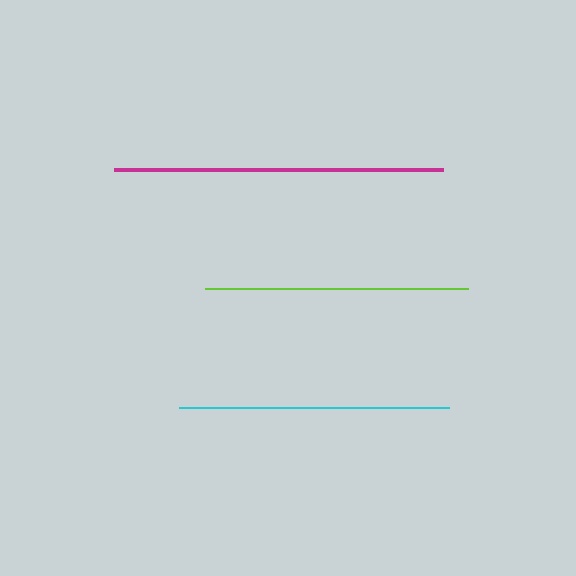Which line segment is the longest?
The magenta line is the longest at approximately 329 pixels.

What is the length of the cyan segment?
The cyan segment is approximately 270 pixels long.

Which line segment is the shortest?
The lime line is the shortest at approximately 263 pixels.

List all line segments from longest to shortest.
From longest to shortest: magenta, cyan, lime.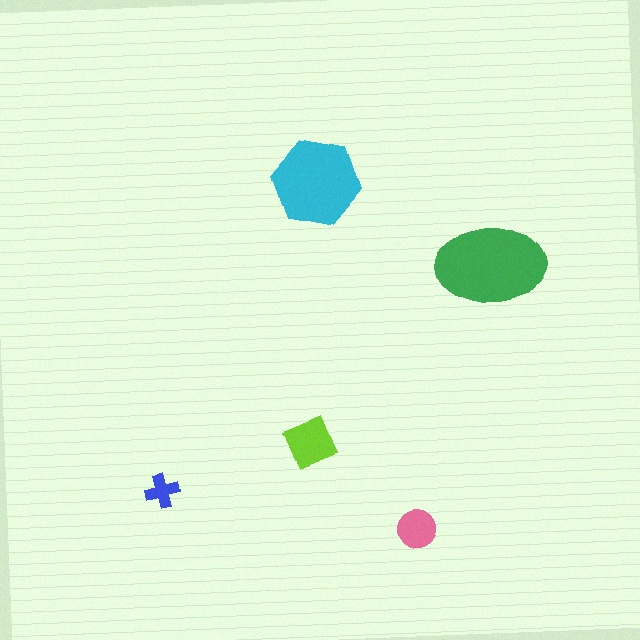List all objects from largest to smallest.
The green ellipse, the cyan hexagon, the lime diamond, the pink circle, the blue cross.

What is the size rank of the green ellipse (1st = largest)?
1st.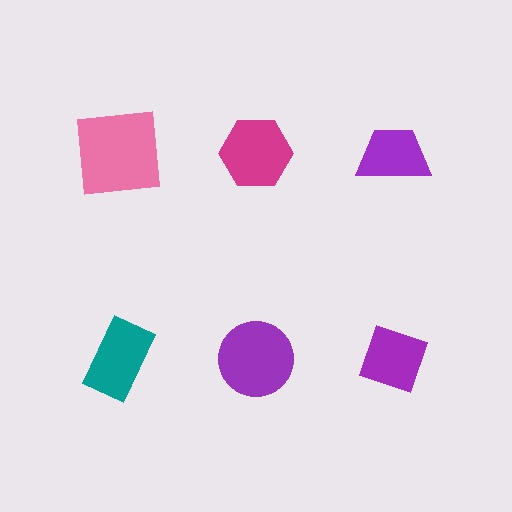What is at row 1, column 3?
A purple trapezoid.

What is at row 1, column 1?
A pink square.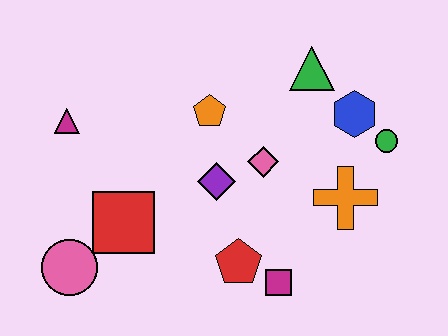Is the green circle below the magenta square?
No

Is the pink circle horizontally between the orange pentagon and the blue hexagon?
No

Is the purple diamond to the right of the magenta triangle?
Yes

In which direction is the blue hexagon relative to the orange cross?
The blue hexagon is above the orange cross.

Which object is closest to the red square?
The pink circle is closest to the red square.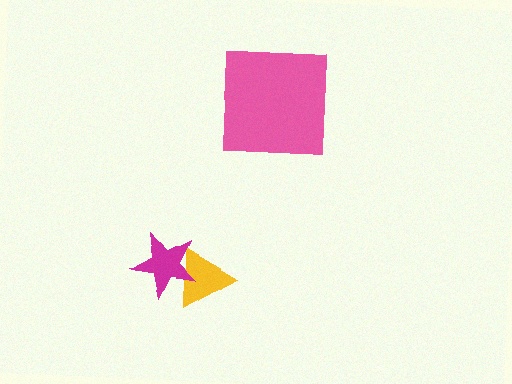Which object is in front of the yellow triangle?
The magenta star is in front of the yellow triangle.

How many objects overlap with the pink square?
0 objects overlap with the pink square.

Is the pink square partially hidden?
No, no other shape covers it.